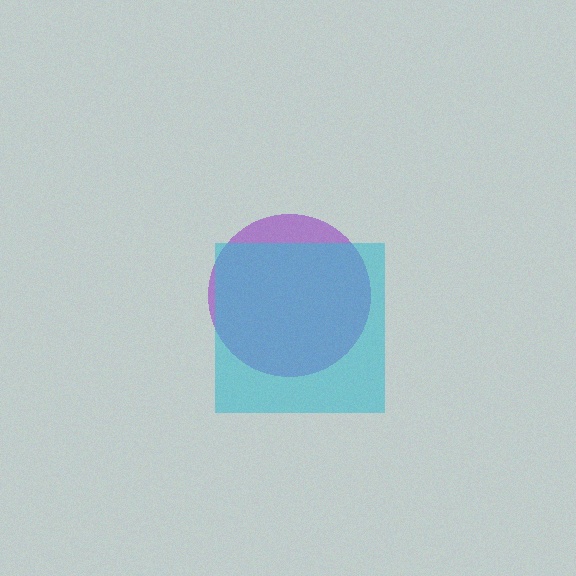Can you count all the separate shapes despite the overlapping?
Yes, there are 2 separate shapes.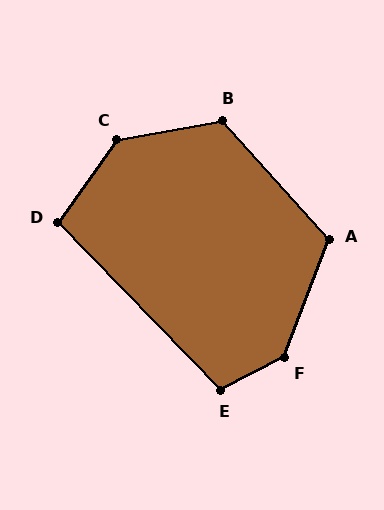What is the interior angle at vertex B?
Approximately 122 degrees (obtuse).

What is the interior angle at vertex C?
Approximately 135 degrees (obtuse).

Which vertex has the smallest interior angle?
D, at approximately 101 degrees.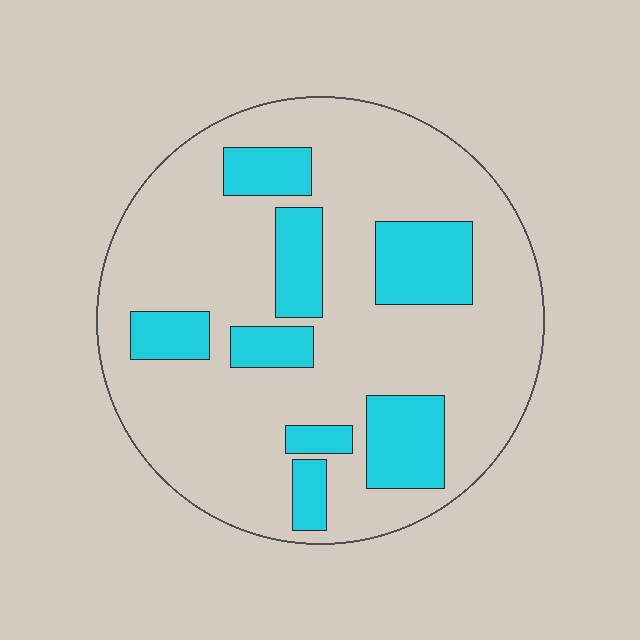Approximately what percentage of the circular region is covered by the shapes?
Approximately 25%.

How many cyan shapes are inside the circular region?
8.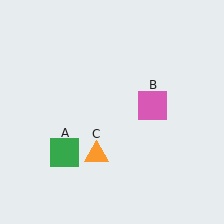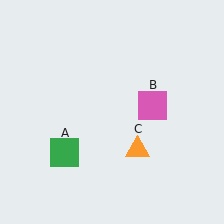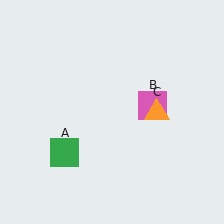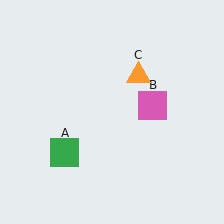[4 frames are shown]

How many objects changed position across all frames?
1 object changed position: orange triangle (object C).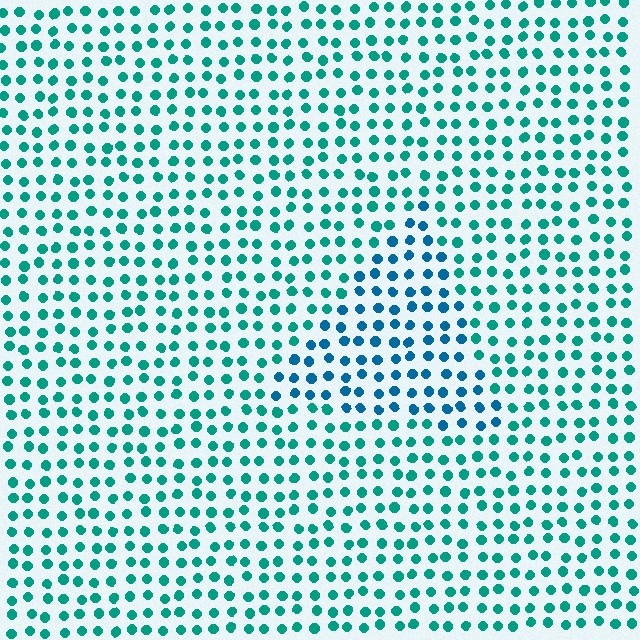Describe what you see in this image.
The image is filled with small teal elements in a uniform arrangement. A triangle-shaped region is visible where the elements are tinted to a slightly different hue, forming a subtle color boundary.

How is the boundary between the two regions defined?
The boundary is defined purely by a slight shift in hue (about 30 degrees). Spacing, size, and orientation are identical on both sides.